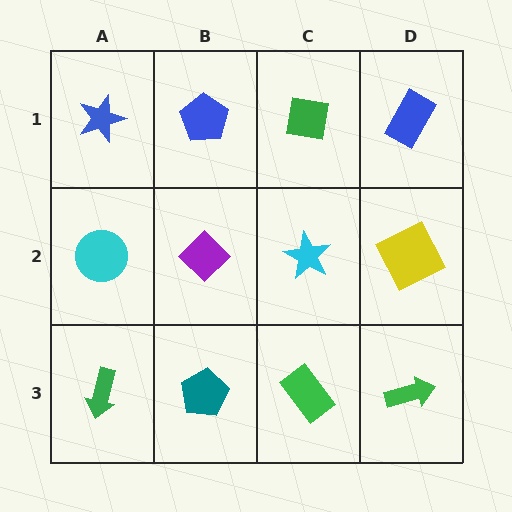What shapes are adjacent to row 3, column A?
A cyan circle (row 2, column A), a teal pentagon (row 3, column B).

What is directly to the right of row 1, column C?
A blue rectangle.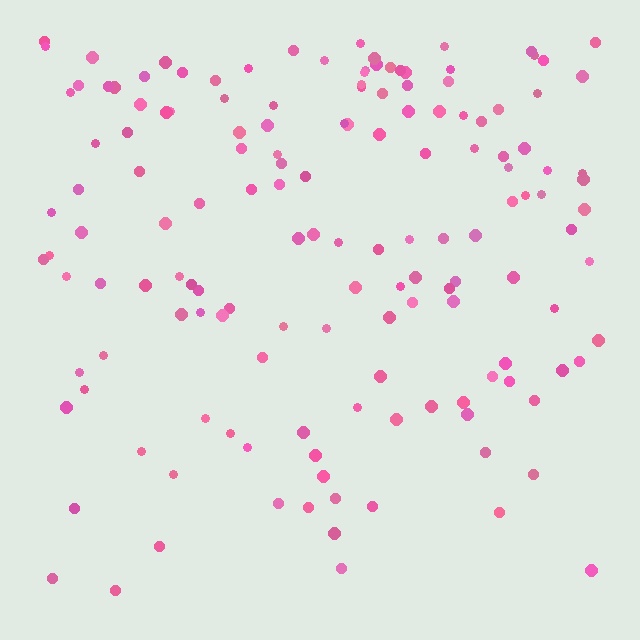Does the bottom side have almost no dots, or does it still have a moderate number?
Still a moderate number, just noticeably fewer than the top.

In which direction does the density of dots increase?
From bottom to top, with the top side densest.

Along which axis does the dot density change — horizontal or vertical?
Vertical.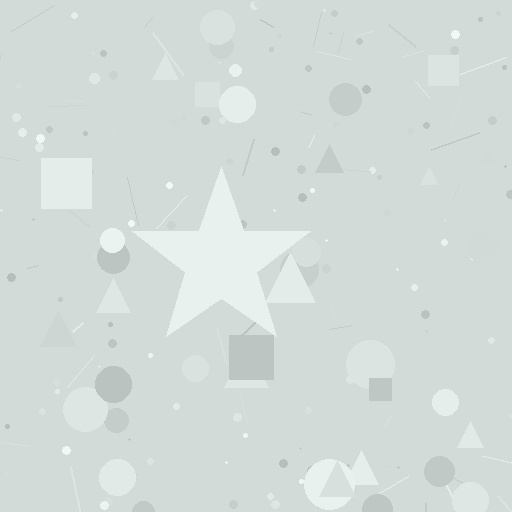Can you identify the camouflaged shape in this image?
The camouflaged shape is a star.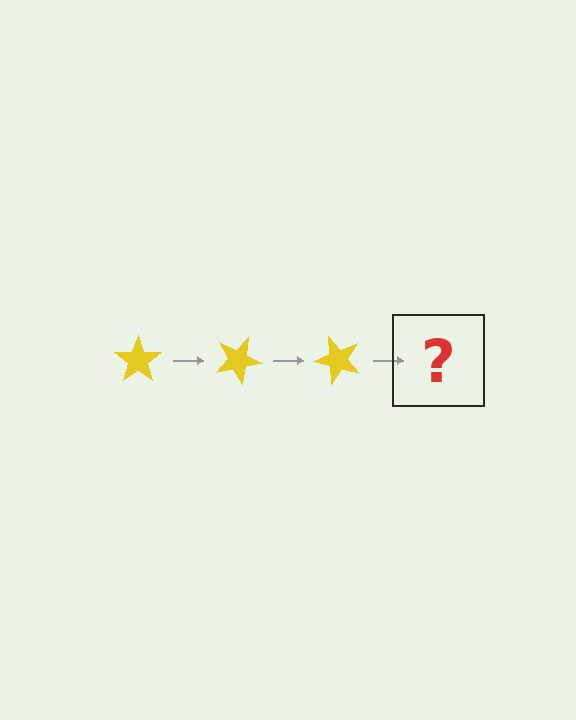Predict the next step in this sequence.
The next step is a yellow star rotated 75 degrees.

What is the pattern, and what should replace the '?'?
The pattern is that the star rotates 25 degrees each step. The '?' should be a yellow star rotated 75 degrees.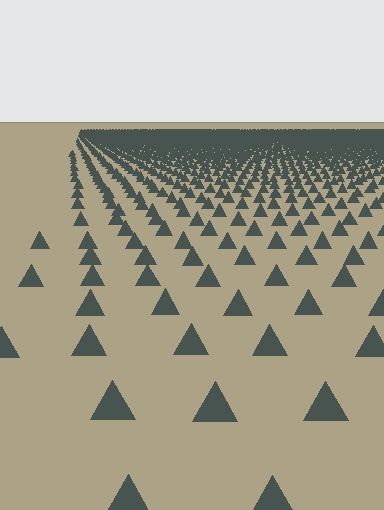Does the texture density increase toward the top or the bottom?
Density increases toward the top.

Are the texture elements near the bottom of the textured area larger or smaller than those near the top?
Larger. Near the bottom, elements are closer to the viewer and appear at a bigger on-screen size.